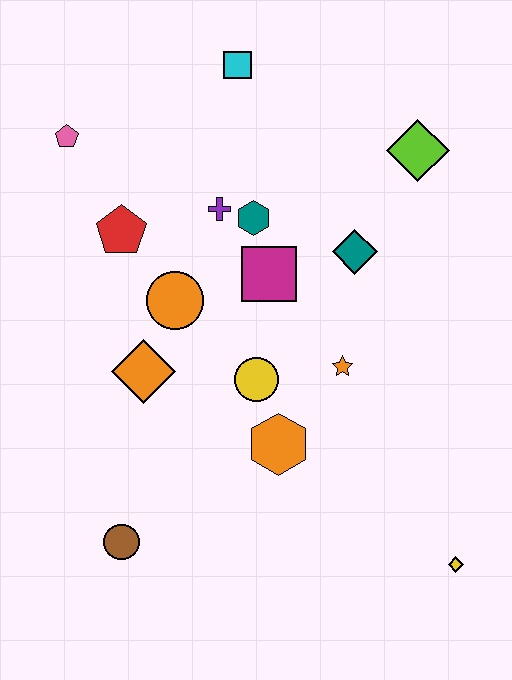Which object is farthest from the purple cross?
The yellow diamond is farthest from the purple cross.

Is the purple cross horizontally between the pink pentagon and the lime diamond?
Yes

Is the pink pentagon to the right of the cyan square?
No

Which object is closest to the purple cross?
The teal hexagon is closest to the purple cross.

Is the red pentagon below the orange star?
No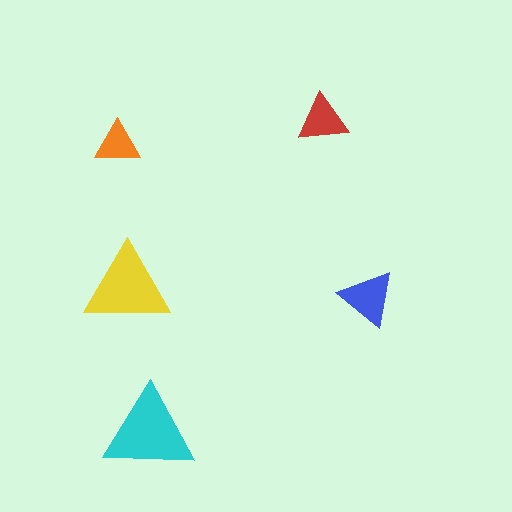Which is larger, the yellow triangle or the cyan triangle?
The cyan one.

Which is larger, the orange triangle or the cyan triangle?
The cyan one.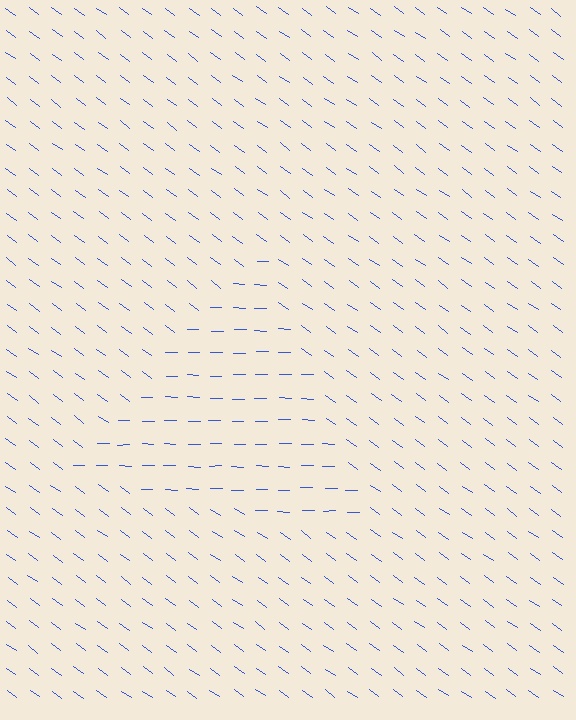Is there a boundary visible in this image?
Yes, there is a texture boundary formed by a change in line orientation.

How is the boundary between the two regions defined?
The boundary is defined purely by a change in line orientation (approximately 35 degrees difference). All lines are the same color and thickness.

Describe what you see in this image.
The image is filled with small blue line segments. A triangle region in the image has lines oriented differently from the surrounding lines, creating a visible texture boundary.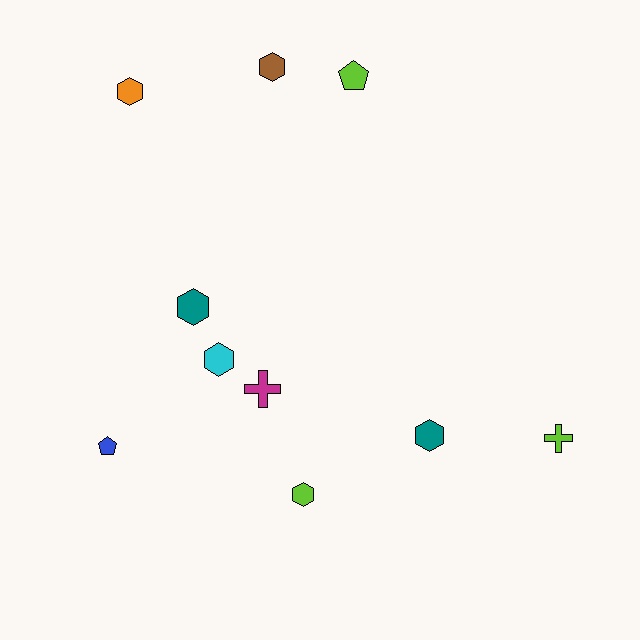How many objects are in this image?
There are 10 objects.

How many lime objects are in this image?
There are 3 lime objects.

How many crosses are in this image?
There are 2 crosses.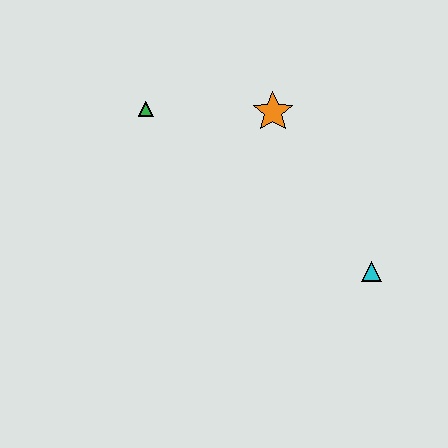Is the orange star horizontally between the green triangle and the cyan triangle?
Yes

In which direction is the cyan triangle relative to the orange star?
The cyan triangle is below the orange star.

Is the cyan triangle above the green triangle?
No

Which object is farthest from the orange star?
The cyan triangle is farthest from the orange star.